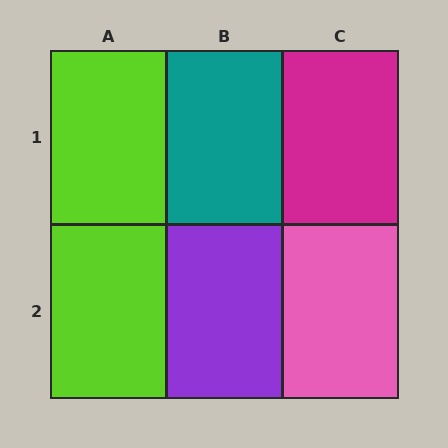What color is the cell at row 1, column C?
Magenta.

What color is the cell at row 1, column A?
Lime.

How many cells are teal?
1 cell is teal.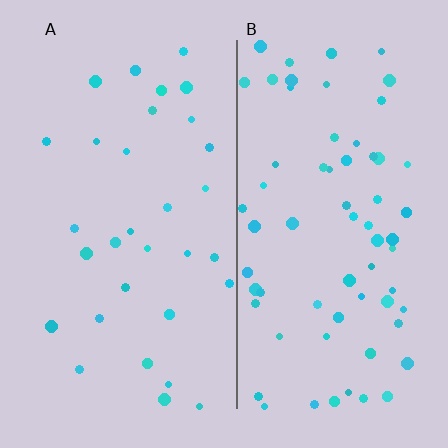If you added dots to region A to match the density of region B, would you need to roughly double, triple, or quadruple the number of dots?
Approximately double.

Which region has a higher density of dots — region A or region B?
B (the right).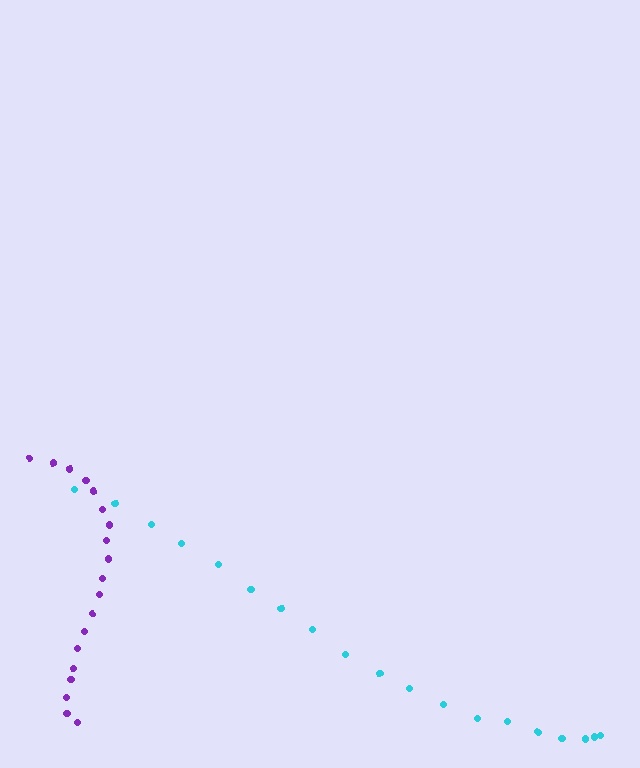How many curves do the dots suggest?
There are 2 distinct paths.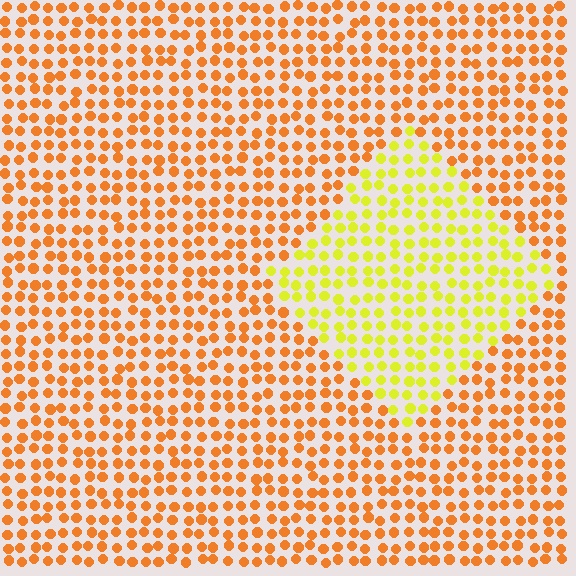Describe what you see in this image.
The image is filled with small orange elements in a uniform arrangement. A diamond-shaped region is visible where the elements are tinted to a slightly different hue, forming a subtle color boundary.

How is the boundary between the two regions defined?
The boundary is defined purely by a slight shift in hue (about 41 degrees). Spacing, size, and orientation are identical on both sides.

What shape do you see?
I see a diamond.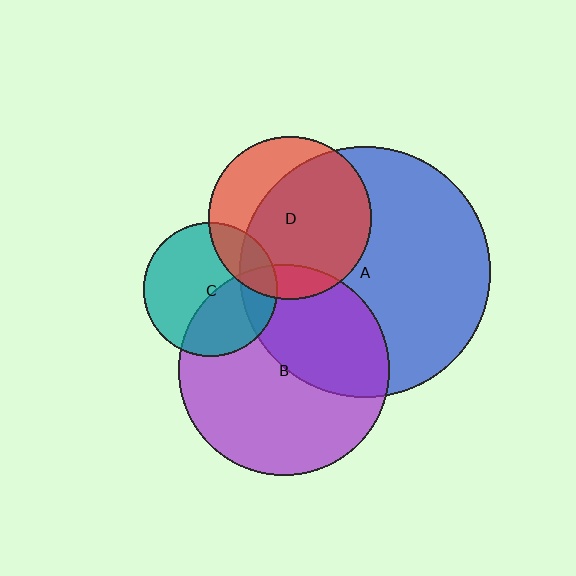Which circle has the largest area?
Circle A (blue).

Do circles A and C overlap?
Yes.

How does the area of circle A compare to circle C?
Approximately 3.5 times.